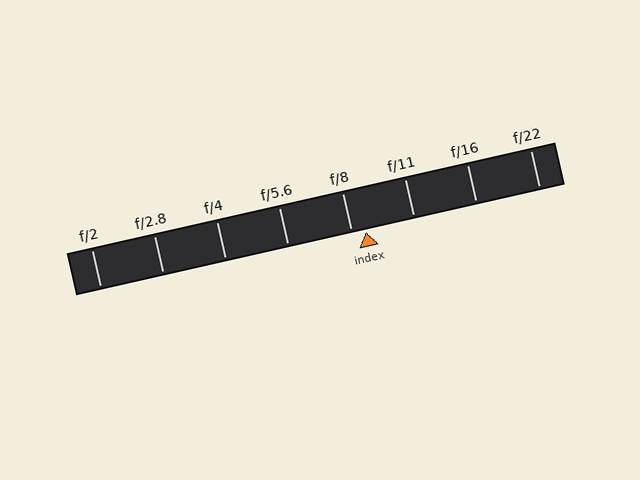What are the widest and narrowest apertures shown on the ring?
The widest aperture shown is f/2 and the narrowest is f/22.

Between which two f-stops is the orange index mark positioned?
The index mark is between f/8 and f/11.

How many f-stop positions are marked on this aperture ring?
There are 8 f-stop positions marked.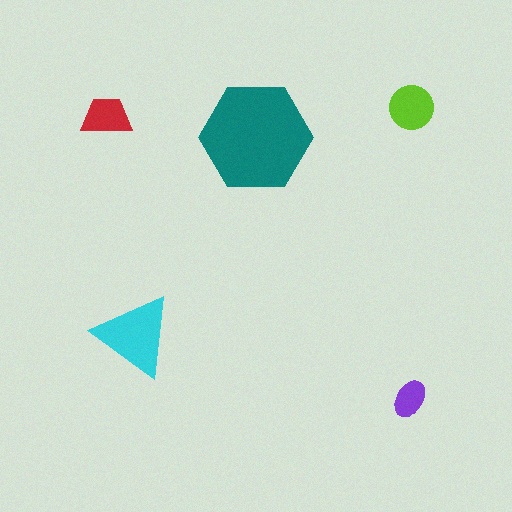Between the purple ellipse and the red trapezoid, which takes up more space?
The red trapezoid.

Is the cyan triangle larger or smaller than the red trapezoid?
Larger.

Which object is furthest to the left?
The red trapezoid is leftmost.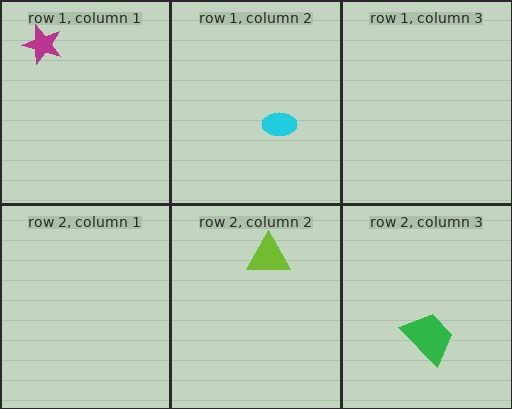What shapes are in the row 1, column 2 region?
The cyan ellipse.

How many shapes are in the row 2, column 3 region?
1.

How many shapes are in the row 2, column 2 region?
1.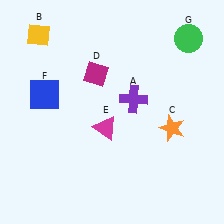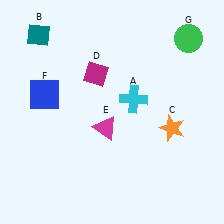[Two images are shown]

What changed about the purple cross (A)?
In Image 1, A is purple. In Image 2, it changed to cyan.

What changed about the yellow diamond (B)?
In Image 1, B is yellow. In Image 2, it changed to teal.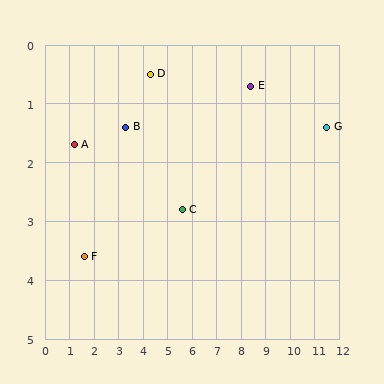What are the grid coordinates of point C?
Point C is at approximately (5.6, 2.8).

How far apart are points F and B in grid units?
Points F and B are about 2.8 grid units apart.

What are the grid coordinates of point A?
Point A is at approximately (1.2, 1.7).